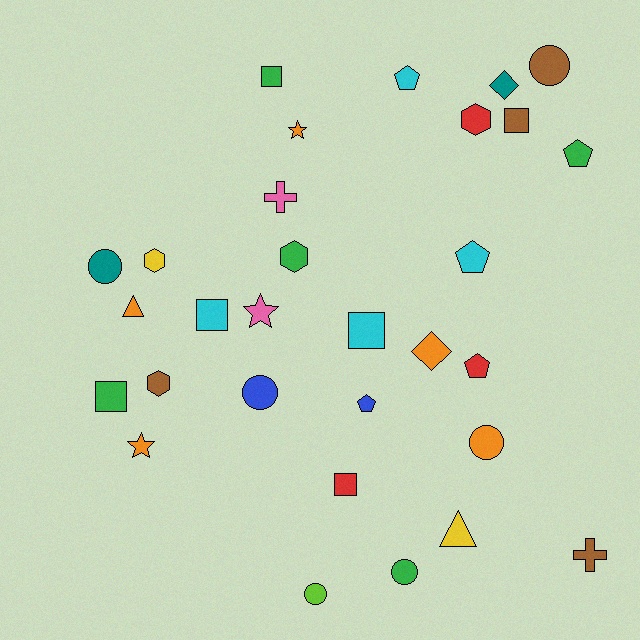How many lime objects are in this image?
There is 1 lime object.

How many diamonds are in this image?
There are 2 diamonds.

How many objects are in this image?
There are 30 objects.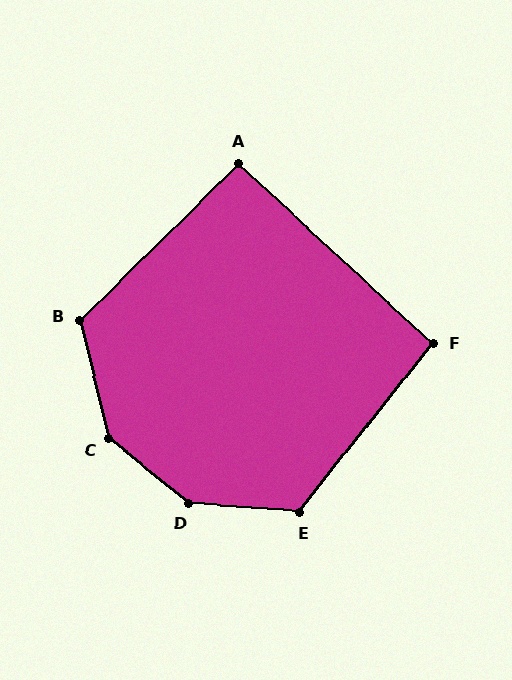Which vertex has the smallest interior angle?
A, at approximately 93 degrees.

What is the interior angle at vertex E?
Approximately 124 degrees (obtuse).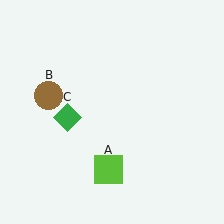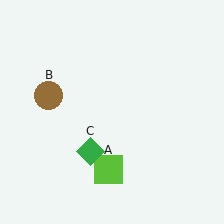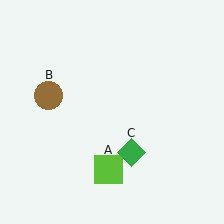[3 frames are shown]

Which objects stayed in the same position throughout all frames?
Lime square (object A) and brown circle (object B) remained stationary.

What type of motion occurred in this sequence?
The green diamond (object C) rotated counterclockwise around the center of the scene.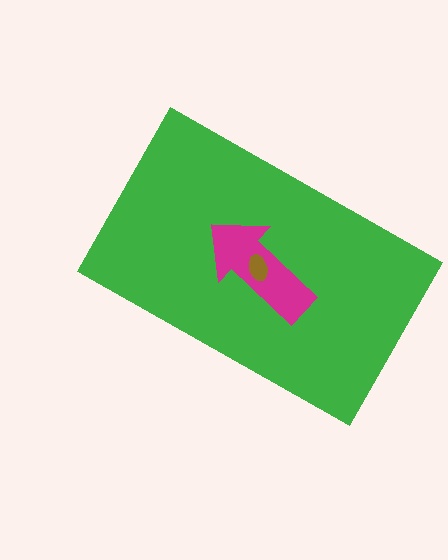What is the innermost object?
The brown ellipse.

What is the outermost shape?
The green rectangle.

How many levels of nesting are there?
3.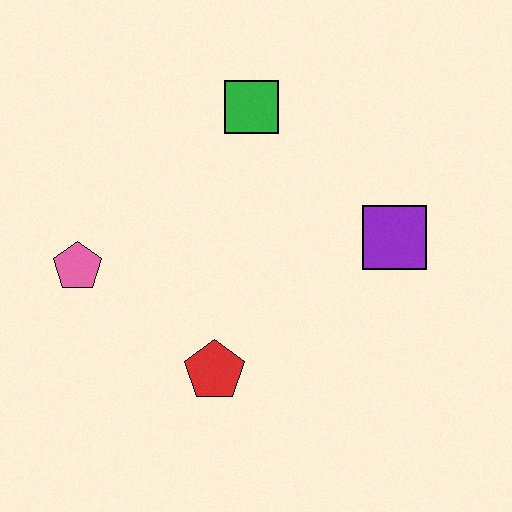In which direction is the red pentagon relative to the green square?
The red pentagon is below the green square.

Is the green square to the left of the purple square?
Yes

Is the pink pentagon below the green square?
Yes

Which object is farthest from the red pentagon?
The green square is farthest from the red pentagon.